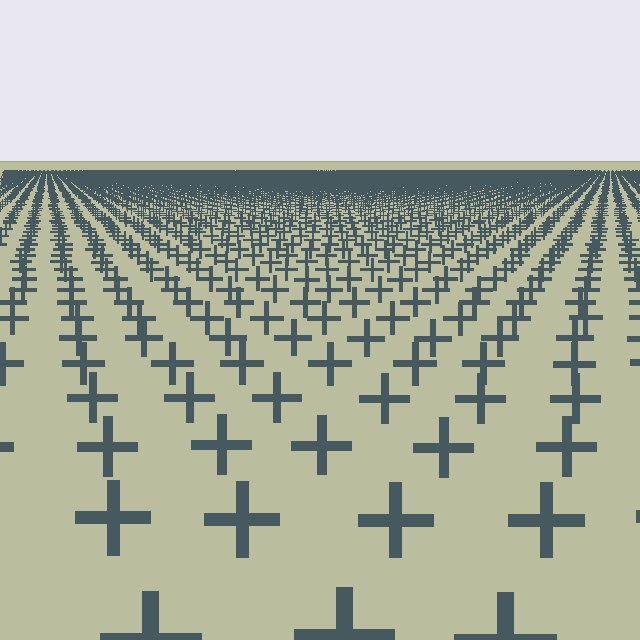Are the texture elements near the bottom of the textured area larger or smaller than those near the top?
Larger. Near the bottom, elements are closer to the viewer and appear at a bigger on-screen size.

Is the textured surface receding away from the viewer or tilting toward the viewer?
The surface is receding away from the viewer. Texture elements get smaller and denser toward the top.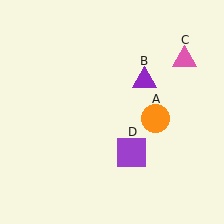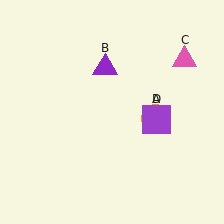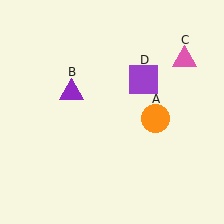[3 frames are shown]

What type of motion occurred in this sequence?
The purple triangle (object B), purple square (object D) rotated counterclockwise around the center of the scene.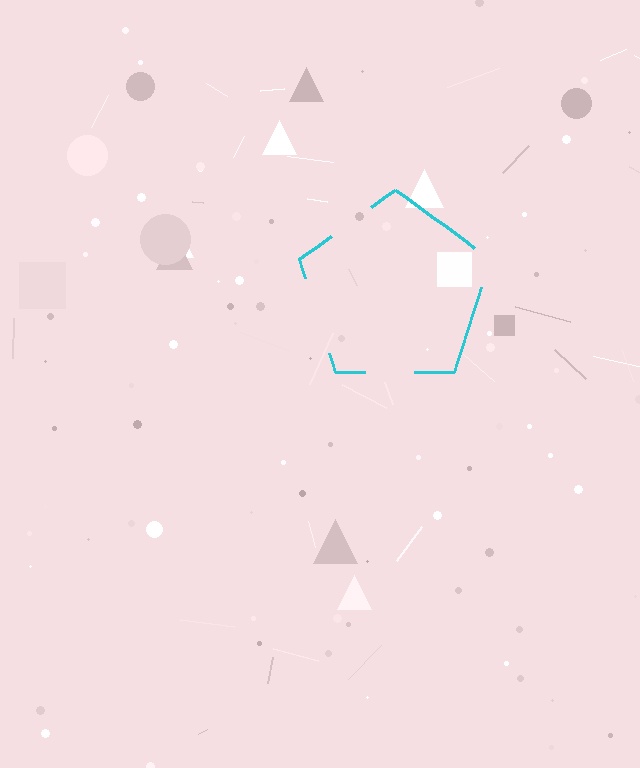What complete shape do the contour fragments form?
The contour fragments form a pentagon.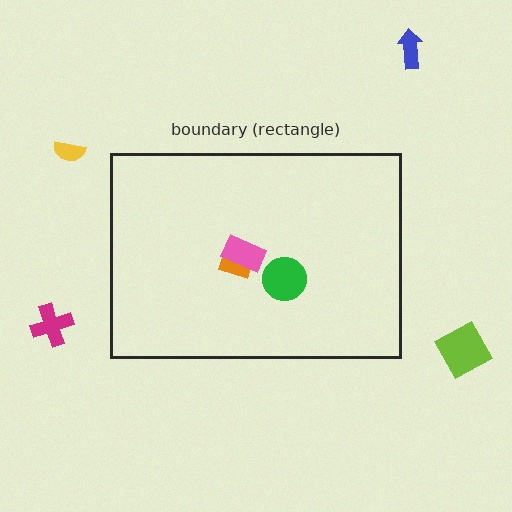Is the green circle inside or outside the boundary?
Inside.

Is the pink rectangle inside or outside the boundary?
Inside.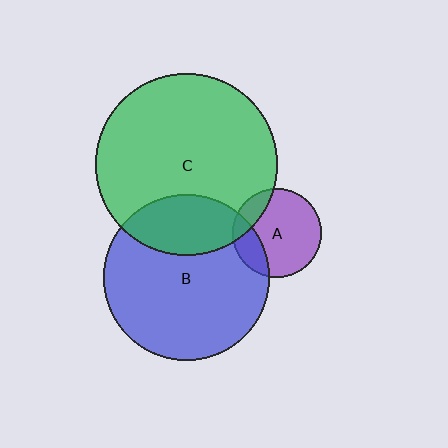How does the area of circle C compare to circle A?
Approximately 4.1 times.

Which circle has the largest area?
Circle C (green).